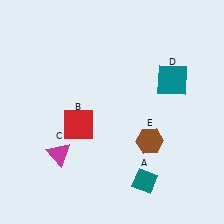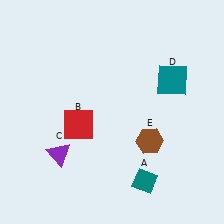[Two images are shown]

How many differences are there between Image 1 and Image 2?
There is 1 difference between the two images.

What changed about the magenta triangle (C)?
In Image 1, C is magenta. In Image 2, it changed to purple.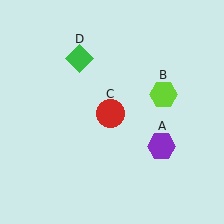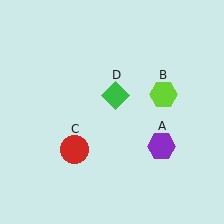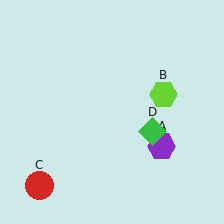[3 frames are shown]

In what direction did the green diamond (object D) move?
The green diamond (object D) moved down and to the right.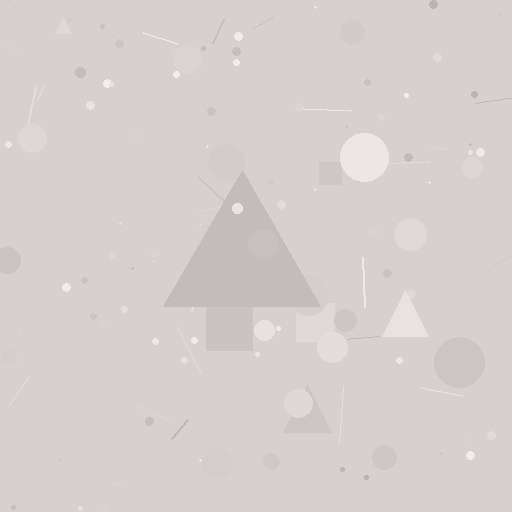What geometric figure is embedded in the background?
A triangle is embedded in the background.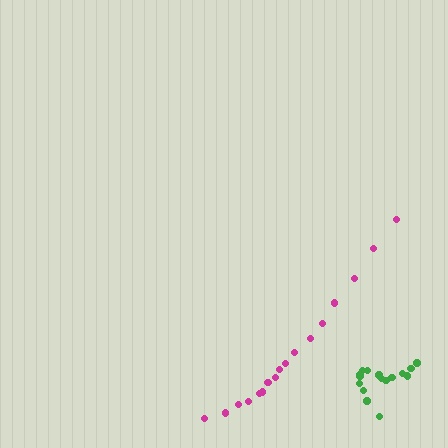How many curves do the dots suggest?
There are 2 distinct paths.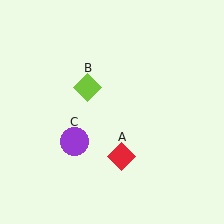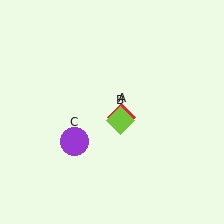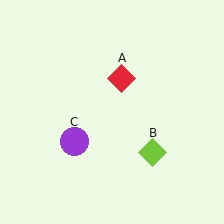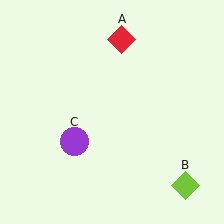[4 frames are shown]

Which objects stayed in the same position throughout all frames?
Purple circle (object C) remained stationary.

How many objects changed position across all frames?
2 objects changed position: red diamond (object A), lime diamond (object B).